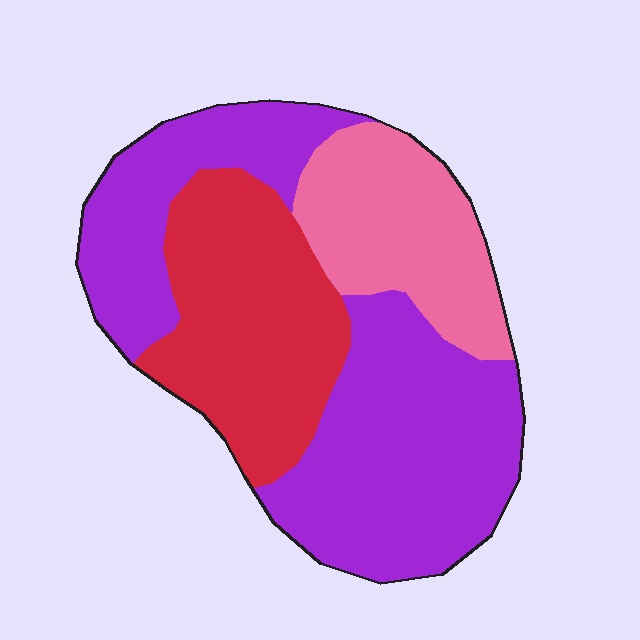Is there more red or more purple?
Purple.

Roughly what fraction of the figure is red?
Red covers roughly 30% of the figure.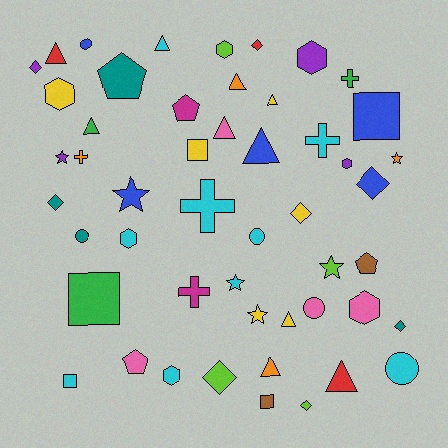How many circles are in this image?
There are 5 circles.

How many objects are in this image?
There are 50 objects.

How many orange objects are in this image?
There are 4 orange objects.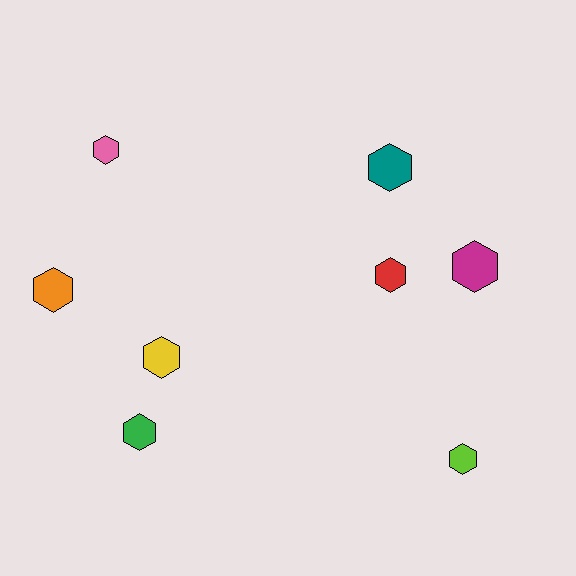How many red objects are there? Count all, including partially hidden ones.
There is 1 red object.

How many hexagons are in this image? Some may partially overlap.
There are 8 hexagons.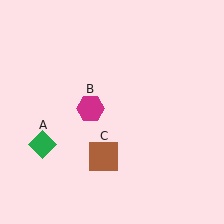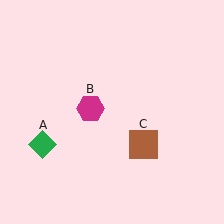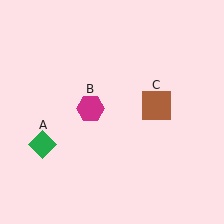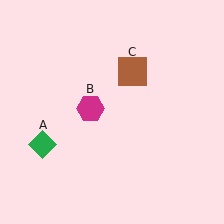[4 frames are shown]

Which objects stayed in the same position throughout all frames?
Green diamond (object A) and magenta hexagon (object B) remained stationary.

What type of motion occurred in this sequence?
The brown square (object C) rotated counterclockwise around the center of the scene.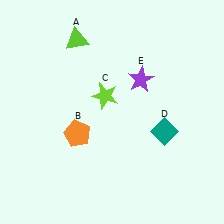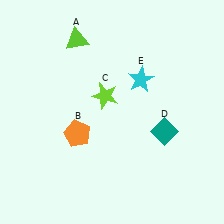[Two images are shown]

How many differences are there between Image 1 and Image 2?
There is 1 difference between the two images.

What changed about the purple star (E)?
In Image 1, E is purple. In Image 2, it changed to cyan.